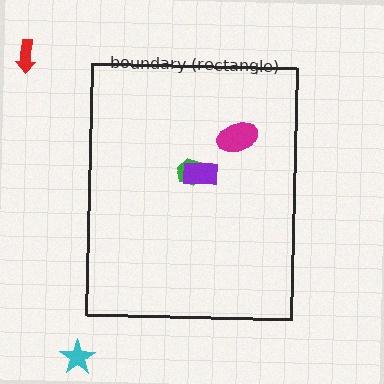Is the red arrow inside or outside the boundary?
Outside.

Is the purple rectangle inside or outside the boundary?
Inside.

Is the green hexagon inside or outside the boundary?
Inside.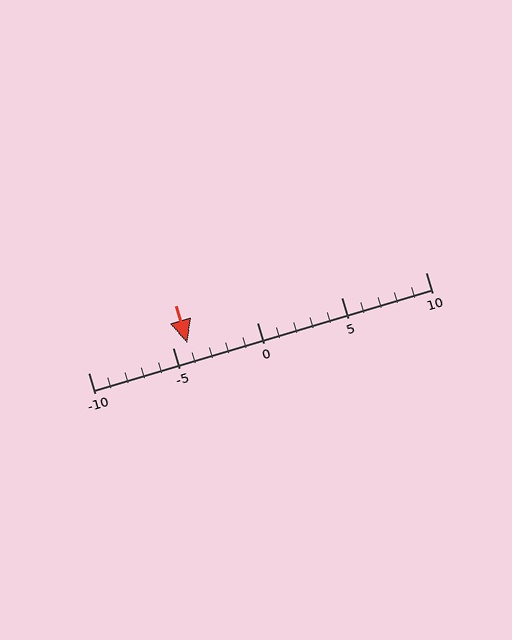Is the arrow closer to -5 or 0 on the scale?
The arrow is closer to -5.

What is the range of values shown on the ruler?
The ruler shows values from -10 to 10.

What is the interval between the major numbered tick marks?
The major tick marks are spaced 5 units apart.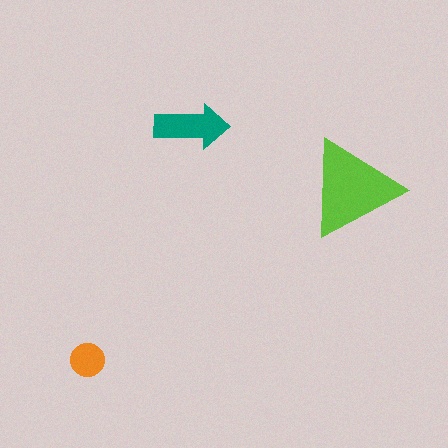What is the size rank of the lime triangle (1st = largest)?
1st.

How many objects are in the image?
There are 3 objects in the image.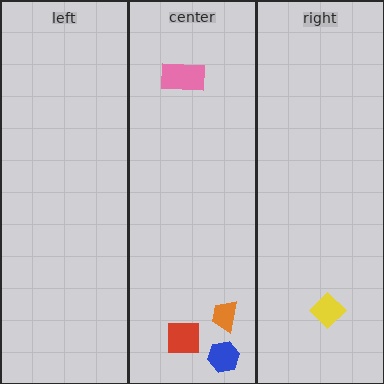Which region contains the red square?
The center region.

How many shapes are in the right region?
1.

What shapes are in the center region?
The pink rectangle, the orange trapezoid, the blue hexagon, the red square.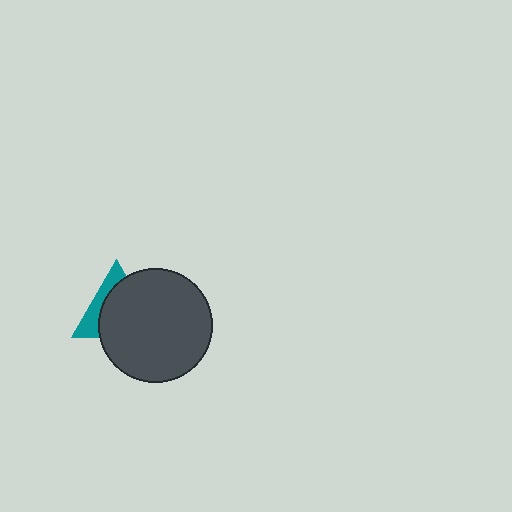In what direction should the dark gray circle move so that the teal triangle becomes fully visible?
The dark gray circle should move toward the lower-right. That is the shortest direction to clear the overlap and leave the teal triangle fully visible.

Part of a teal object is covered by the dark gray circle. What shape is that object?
It is a triangle.